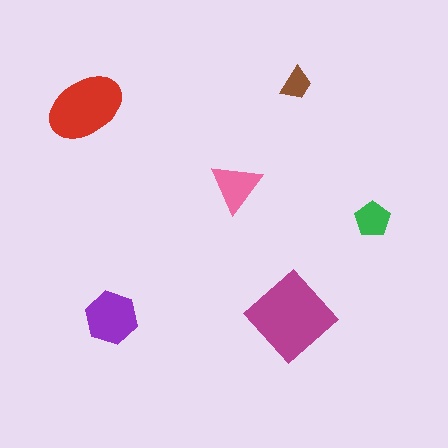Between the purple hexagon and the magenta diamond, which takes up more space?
The magenta diamond.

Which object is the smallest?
The brown trapezoid.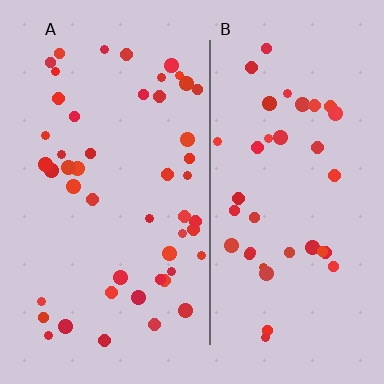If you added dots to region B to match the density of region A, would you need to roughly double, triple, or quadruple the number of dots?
Approximately double.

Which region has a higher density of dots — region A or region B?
A (the left).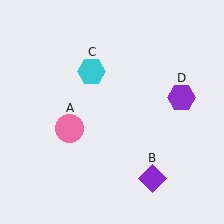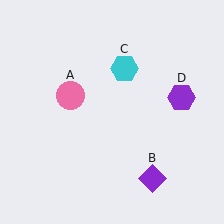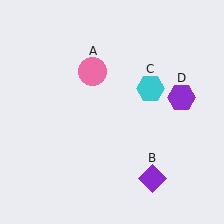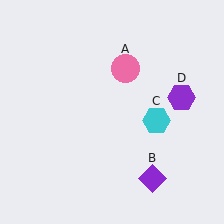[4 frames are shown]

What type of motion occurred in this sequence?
The pink circle (object A), cyan hexagon (object C) rotated clockwise around the center of the scene.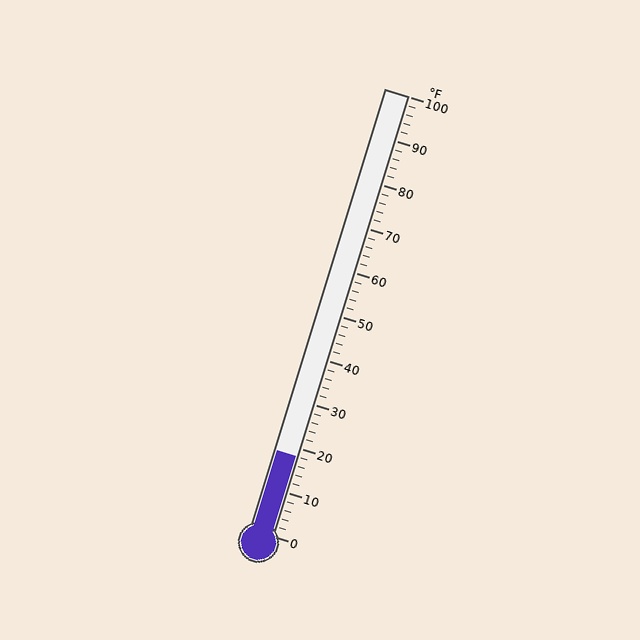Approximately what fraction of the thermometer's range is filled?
The thermometer is filled to approximately 20% of its range.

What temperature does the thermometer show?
The thermometer shows approximately 18°F.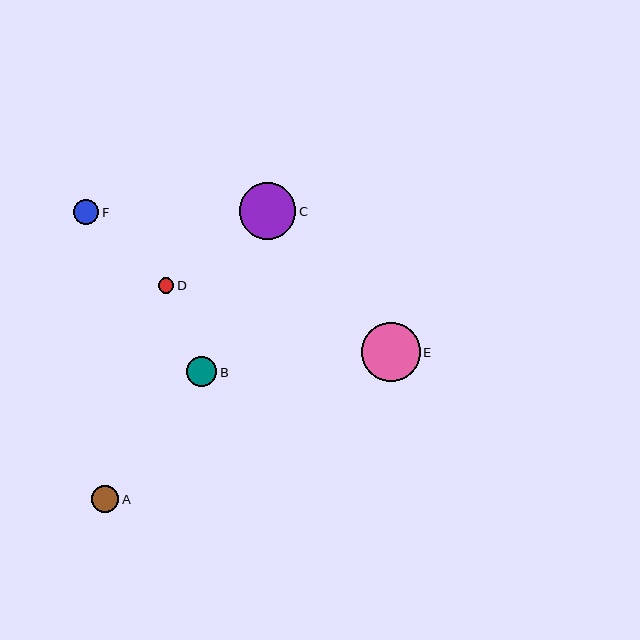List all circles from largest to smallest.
From largest to smallest: E, C, B, A, F, D.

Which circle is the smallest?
Circle D is the smallest with a size of approximately 16 pixels.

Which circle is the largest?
Circle E is the largest with a size of approximately 59 pixels.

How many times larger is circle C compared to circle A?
Circle C is approximately 2.1 times the size of circle A.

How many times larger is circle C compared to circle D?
Circle C is approximately 3.6 times the size of circle D.